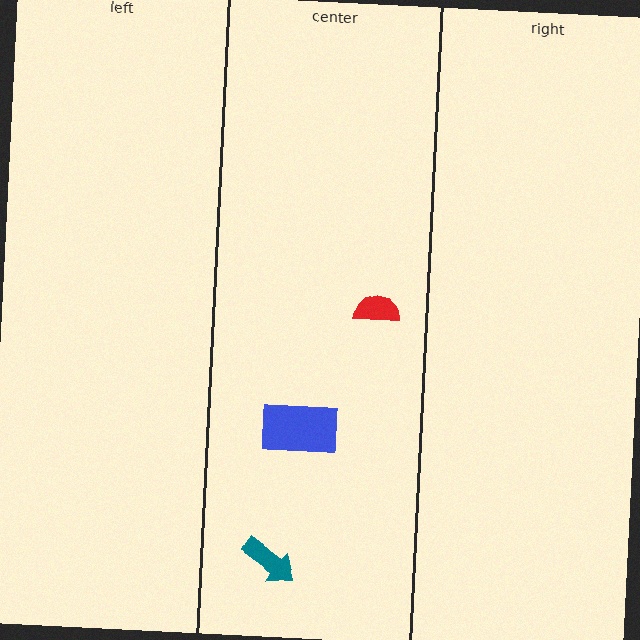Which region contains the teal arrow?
The center region.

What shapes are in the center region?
The teal arrow, the blue rectangle, the red semicircle.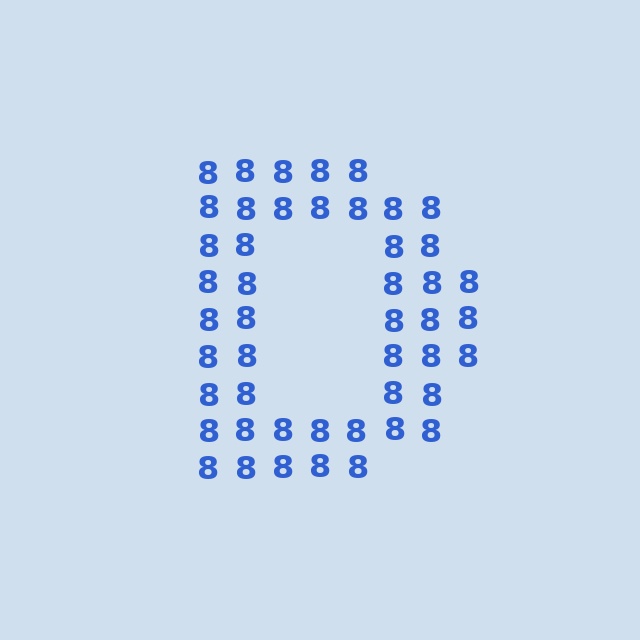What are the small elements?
The small elements are digit 8's.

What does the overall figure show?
The overall figure shows the letter D.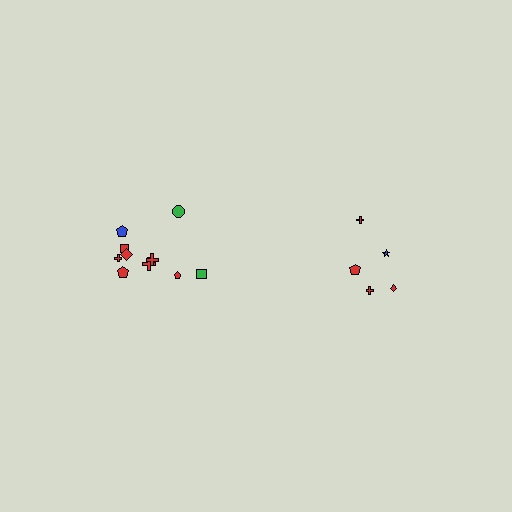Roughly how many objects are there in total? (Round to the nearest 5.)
Roughly 15 objects in total.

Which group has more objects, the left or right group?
The left group.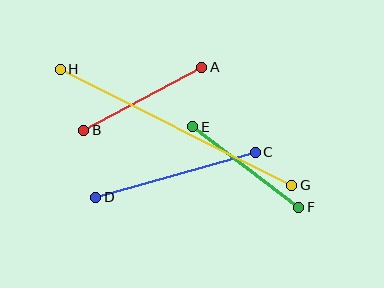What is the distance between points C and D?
The distance is approximately 166 pixels.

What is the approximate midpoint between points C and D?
The midpoint is at approximately (175, 175) pixels.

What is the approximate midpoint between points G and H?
The midpoint is at approximately (176, 127) pixels.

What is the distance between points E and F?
The distance is approximately 133 pixels.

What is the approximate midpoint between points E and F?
The midpoint is at approximately (246, 167) pixels.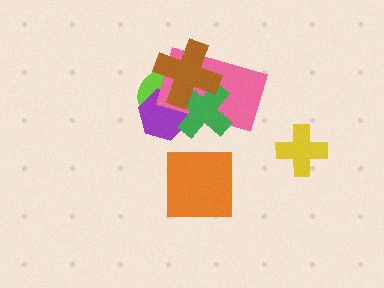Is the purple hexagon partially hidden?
Yes, it is partially covered by another shape.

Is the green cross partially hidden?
Yes, it is partially covered by another shape.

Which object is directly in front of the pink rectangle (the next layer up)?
The green cross is directly in front of the pink rectangle.